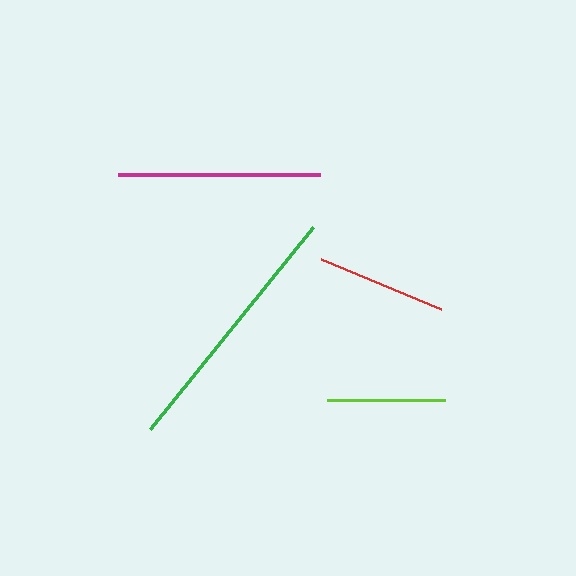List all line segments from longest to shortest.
From longest to shortest: green, magenta, red, lime.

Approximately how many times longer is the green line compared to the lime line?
The green line is approximately 2.2 times the length of the lime line.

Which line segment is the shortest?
The lime line is the shortest at approximately 118 pixels.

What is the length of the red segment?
The red segment is approximately 130 pixels long.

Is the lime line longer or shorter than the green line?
The green line is longer than the lime line.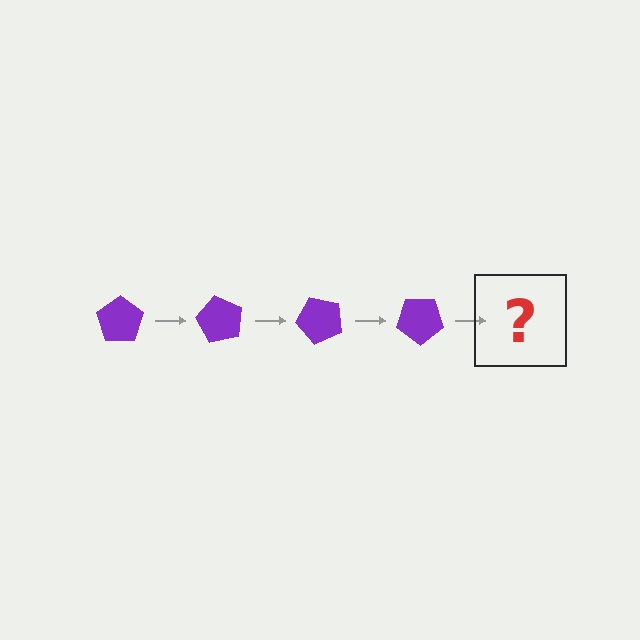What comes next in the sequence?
The next element should be a purple pentagon rotated 240 degrees.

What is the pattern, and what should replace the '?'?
The pattern is that the pentagon rotates 60 degrees each step. The '?' should be a purple pentagon rotated 240 degrees.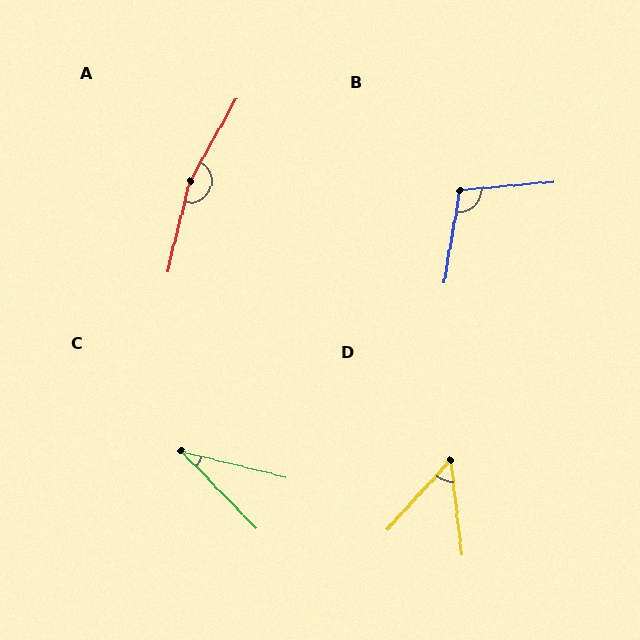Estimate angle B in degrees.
Approximately 104 degrees.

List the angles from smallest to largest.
C (32°), D (49°), B (104°), A (165°).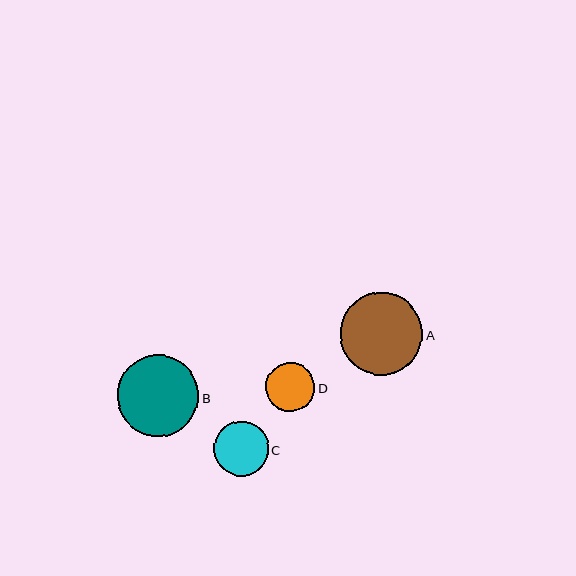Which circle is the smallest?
Circle D is the smallest with a size of approximately 49 pixels.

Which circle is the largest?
Circle A is the largest with a size of approximately 83 pixels.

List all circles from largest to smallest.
From largest to smallest: A, B, C, D.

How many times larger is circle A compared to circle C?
Circle A is approximately 1.5 times the size of circle C.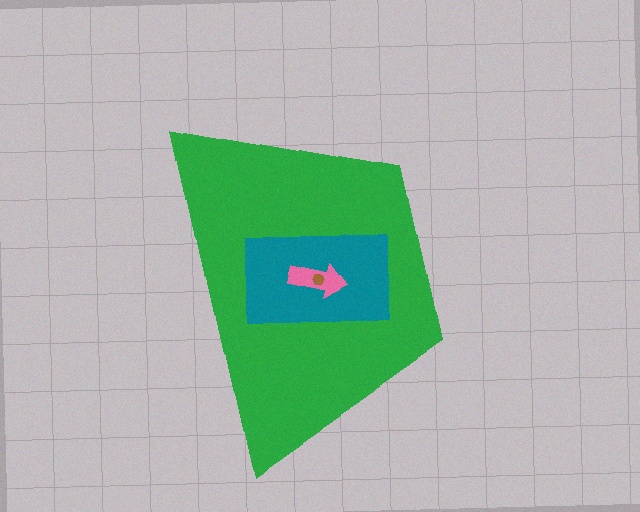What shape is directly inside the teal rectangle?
The pink arrow.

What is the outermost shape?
The green trapezoid.